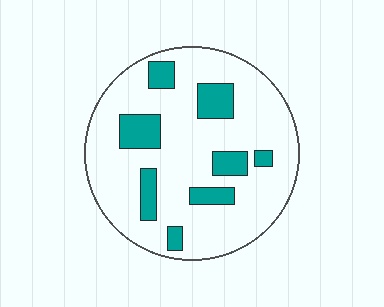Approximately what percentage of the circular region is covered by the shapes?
Approximately 20%.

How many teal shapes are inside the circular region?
8.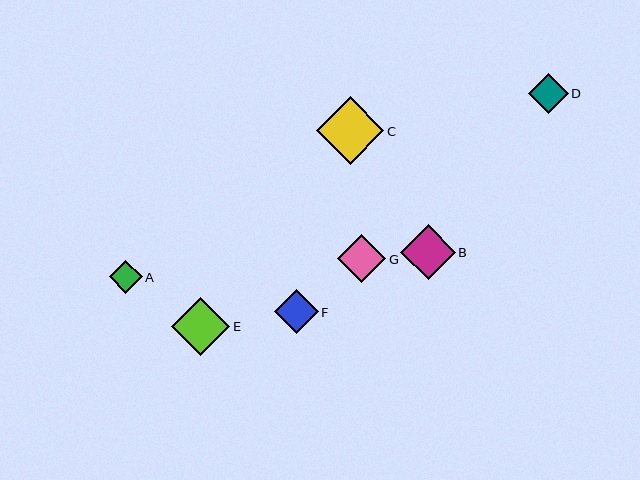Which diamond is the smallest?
Diamond A is the smallest with a size of approximately 33 pixels.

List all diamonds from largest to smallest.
From largest to smallest: C, E, B, G, F, D, A.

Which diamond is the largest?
Diamond C is the largest with a size of approximately 67 pixels.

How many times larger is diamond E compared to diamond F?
Diamond E is approximately 1.3 times the size of diamond F.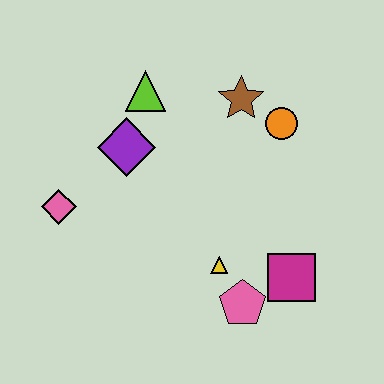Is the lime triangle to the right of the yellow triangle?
No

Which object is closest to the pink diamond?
The purple diamond is closest to the pink diamond.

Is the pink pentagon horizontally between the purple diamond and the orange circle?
Yes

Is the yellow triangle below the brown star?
Yes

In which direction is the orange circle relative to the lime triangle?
The orange circle is to the right of the lime triangle.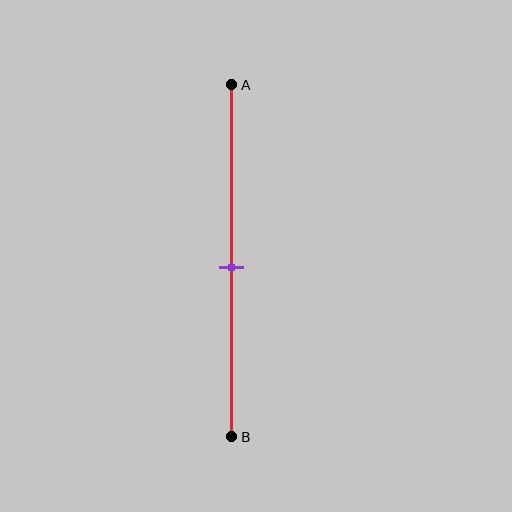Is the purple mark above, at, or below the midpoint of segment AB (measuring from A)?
The purple mark is approximately at the midpoint of segment AB.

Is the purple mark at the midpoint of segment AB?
Yes, the mark is approximately at the midpoint.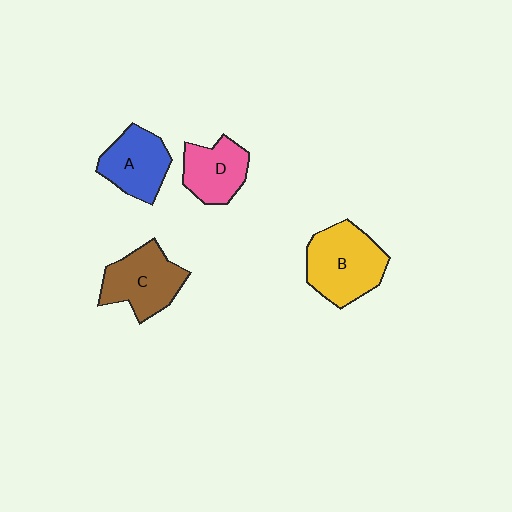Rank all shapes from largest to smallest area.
From largest to smallest: B (yellow), C (brown), A (blue), D (pink).